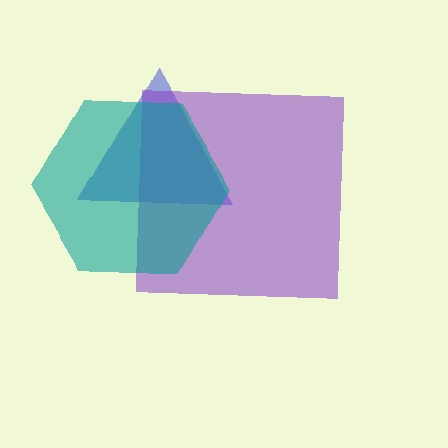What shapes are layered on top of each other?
The layered shapes are: a blue triangle, a purple square, a teal hexagon.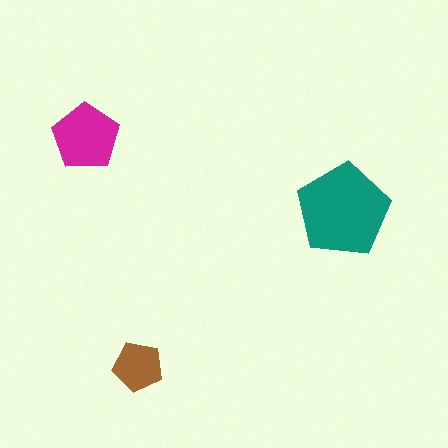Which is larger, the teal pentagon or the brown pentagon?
The teal one.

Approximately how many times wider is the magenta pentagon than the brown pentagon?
About 1.5 times wider.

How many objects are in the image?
There are 3 objects in the image.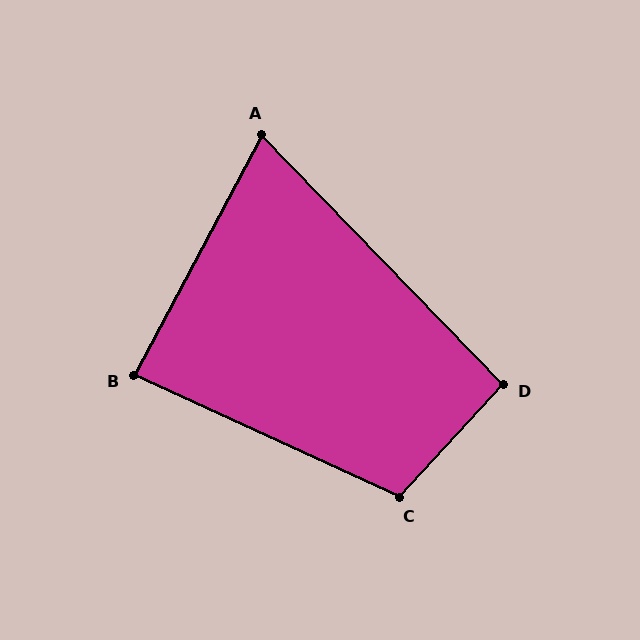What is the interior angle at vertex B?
Approximately 87 degrees (approximately right).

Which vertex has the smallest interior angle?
A, at approximately 72 degrees.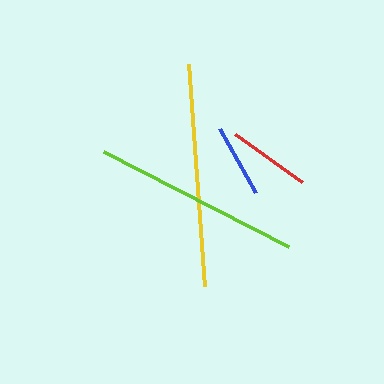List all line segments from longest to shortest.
From longest to shortest: yellow, lime, red, blue.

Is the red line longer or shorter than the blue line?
The red line is longer than the blue line.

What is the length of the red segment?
The red segment is approximately 82 pixels long.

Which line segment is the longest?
The yellow line is the longest at approximately 222 pixels.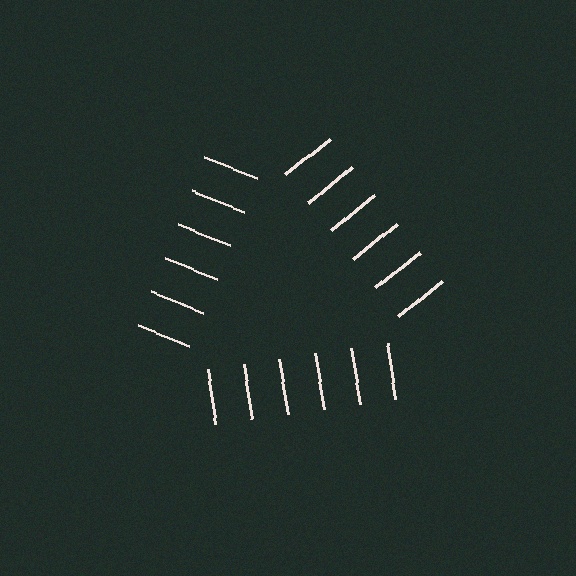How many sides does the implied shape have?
3 sides — the line-ends trace a triangle.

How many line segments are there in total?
18 — 6 along each of the 3 edges.